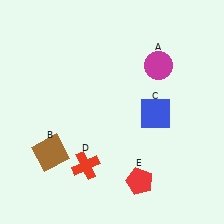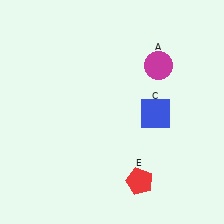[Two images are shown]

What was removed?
The red cross (D), the brown square (B) were removed in Image 2.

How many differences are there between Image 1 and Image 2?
There are 2 differences between the two images.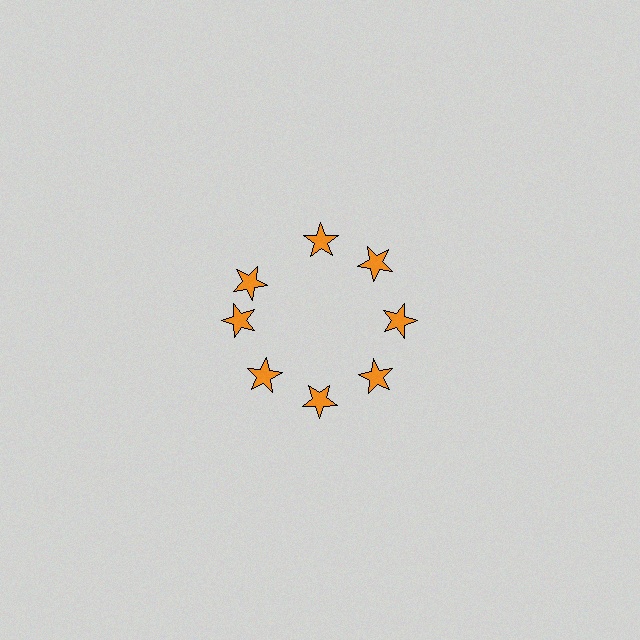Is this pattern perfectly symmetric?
No. The 8 orange stars are arranged in a ring, but one element near the 10 o'clock position is rotated out of alignment along the ring, breaking the 8-fold rotational symmetry.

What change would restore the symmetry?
The symmetry would be restored by rotating it back into even spacing with its neighbors so that all 8 stars sit at equal angles and equal distance from the center.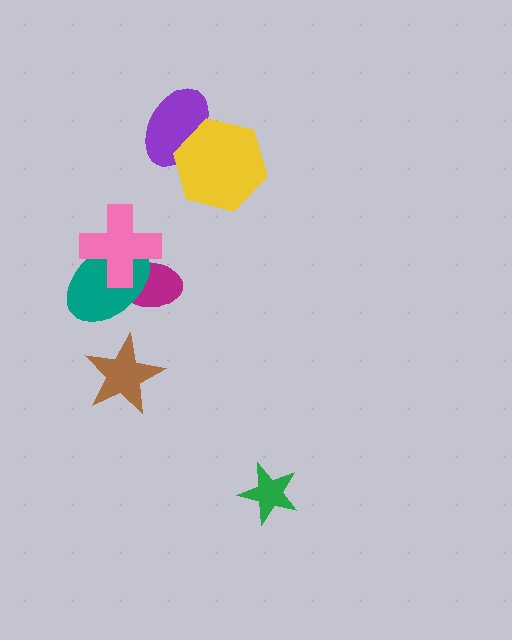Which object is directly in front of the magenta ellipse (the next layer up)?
The teal ellipse is directly in front of the magenta ellipse.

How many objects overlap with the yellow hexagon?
1 object overlaps with the yellow hexagon.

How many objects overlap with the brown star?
0 objects overlap with the brown star.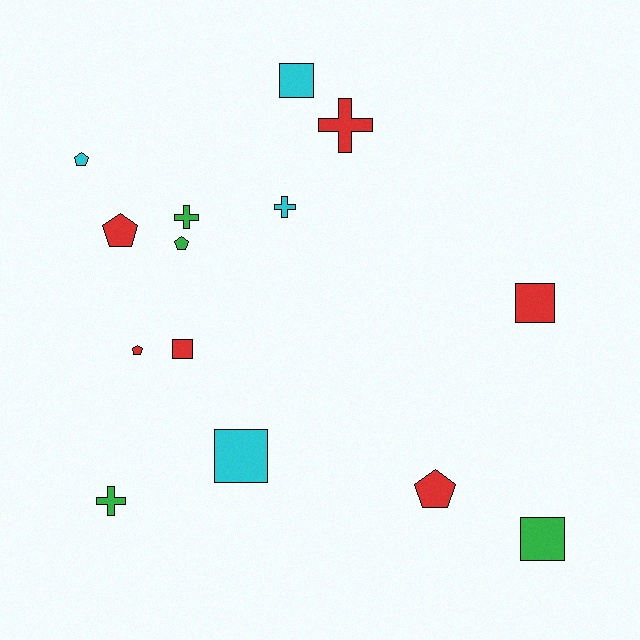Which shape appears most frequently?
Square, with 5 objects.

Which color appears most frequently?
Red, with 6 objects.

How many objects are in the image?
There are 14 objects.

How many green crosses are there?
There are 2 green crosses.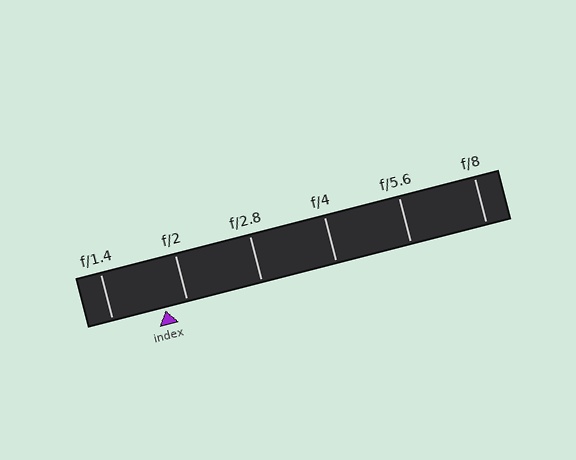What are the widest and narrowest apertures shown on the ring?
The widest aperture shown is f/1.4 and the narrowest is f/8.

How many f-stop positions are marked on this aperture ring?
There are 6 f-stop positions marked.